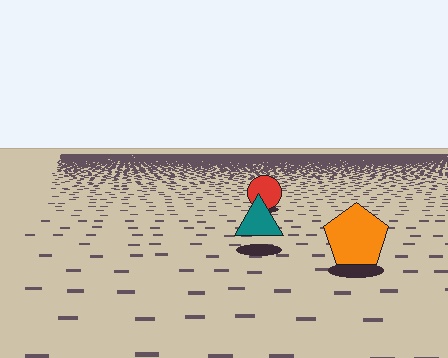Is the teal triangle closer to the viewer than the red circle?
Yes. The teal triangle is closer — you can tell from the texture gradient: the ground texture is coarser near it.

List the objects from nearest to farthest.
From nearest to farthest: the orange pentagon, the teal triangle, the red circle.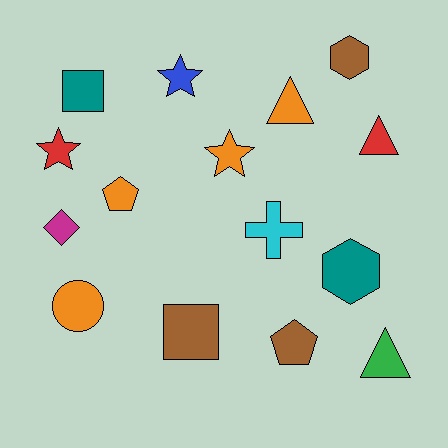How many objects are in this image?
There are 15 objects.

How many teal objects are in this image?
There are 2 teal objects.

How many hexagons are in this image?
There are 2 hexagons.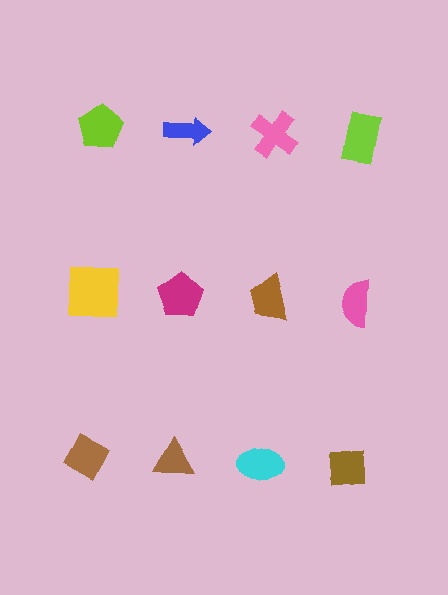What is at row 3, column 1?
A brown diamond.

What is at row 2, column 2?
A magenta pentagon.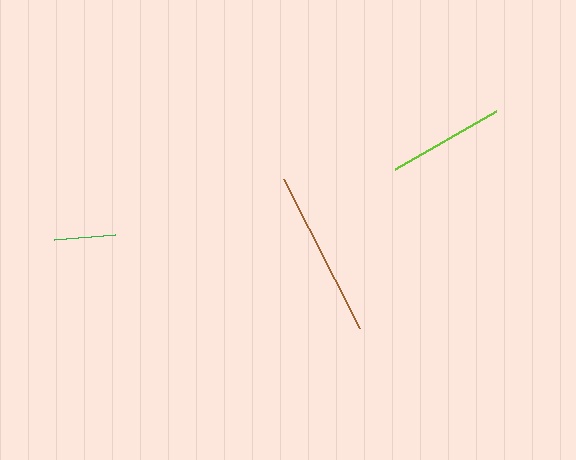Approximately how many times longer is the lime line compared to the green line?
The lime line is approximately 1.9 times the length of the green line.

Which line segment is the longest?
The brown line is the longest at approximately 168 pixels.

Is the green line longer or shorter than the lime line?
The lime line is longer than the green line.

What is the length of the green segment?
The green segment is approximately 61 pixels long.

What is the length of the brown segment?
The brown segment is approximately 168 pixels long.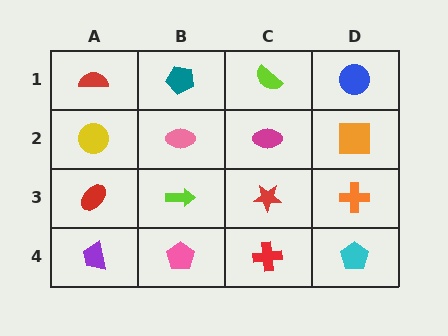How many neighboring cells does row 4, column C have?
3.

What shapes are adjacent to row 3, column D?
An orange square (row 2, column D), a cyan pentagon (row 4, column D), a red star (row 3, column C).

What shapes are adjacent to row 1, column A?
A yellow circle (row 2, column A), a teal pentagon (row 1, column B).